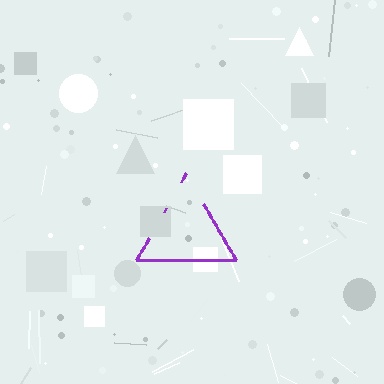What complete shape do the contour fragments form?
The contour fragments form a triangle.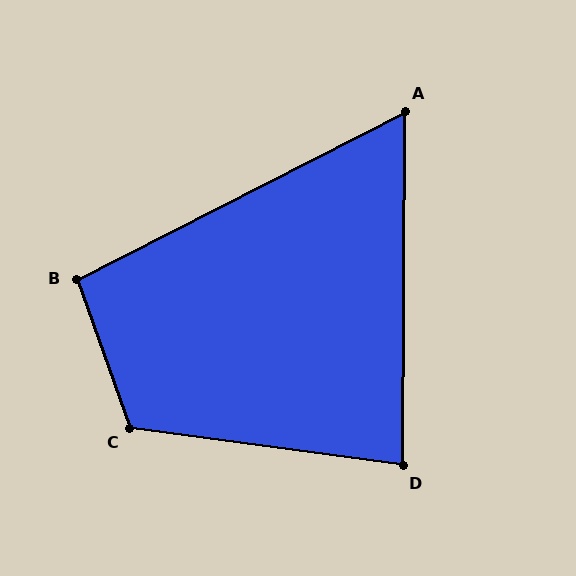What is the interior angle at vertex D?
Approximately 83 degrees (acute).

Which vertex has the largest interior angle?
C, at approximately 117 degrees.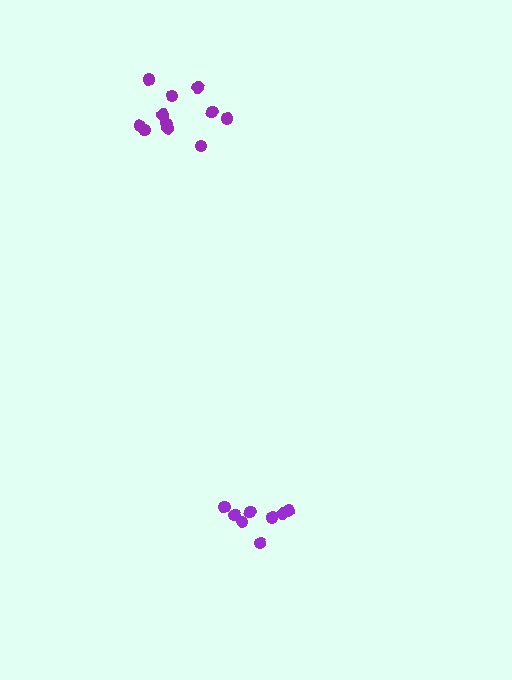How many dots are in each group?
Group 1: 8 dots, Group 2: 11 dots (19 total).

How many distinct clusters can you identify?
There are 2 distinct clusters.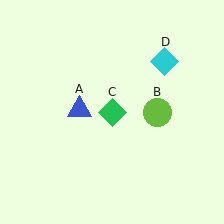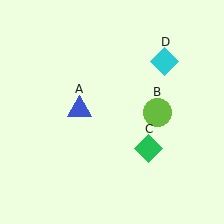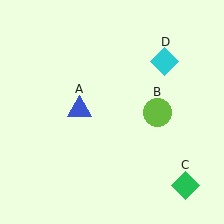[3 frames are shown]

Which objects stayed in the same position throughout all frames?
Blue triangle (object A) and lime circle (object B) and cyan diamond (object D) remained stationary.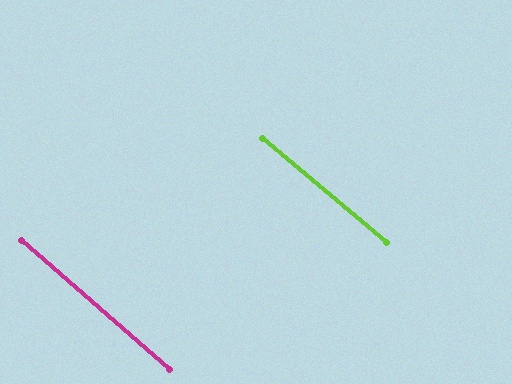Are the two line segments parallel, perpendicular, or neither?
Parallel — their directions differ by only 1.3°.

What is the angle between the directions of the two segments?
Approximately 1 degree.